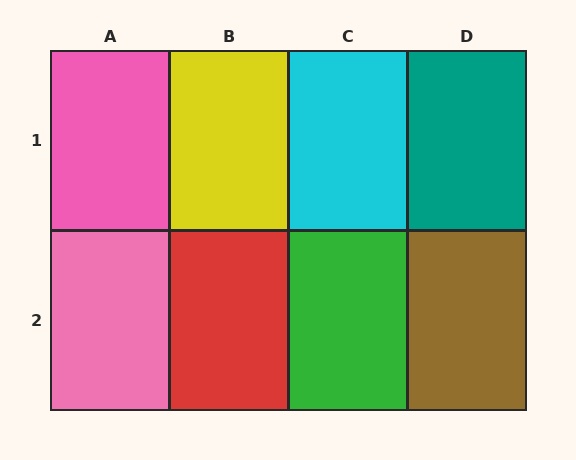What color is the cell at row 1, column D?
Teal.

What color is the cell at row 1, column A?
Pink.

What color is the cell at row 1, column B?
Yellow.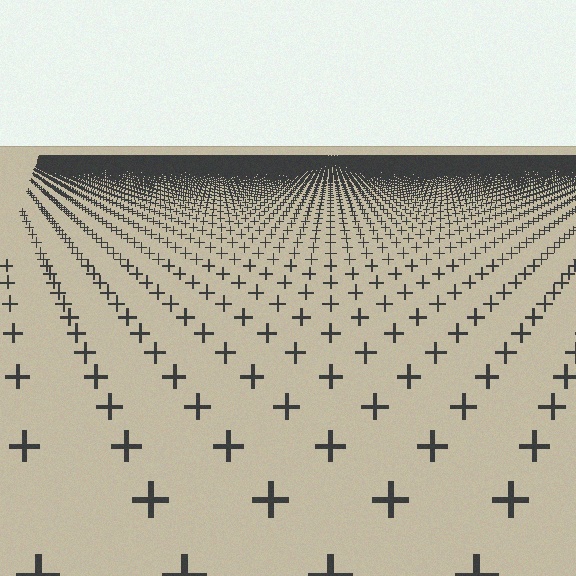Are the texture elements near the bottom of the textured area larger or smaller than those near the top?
Larger. Near the bottom, elements are closer to the viewer and appear at a bigger on-screen size.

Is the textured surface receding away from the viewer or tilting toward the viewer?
The surface is receding away from the viewer. Texture elements get smaller and denser toward the top.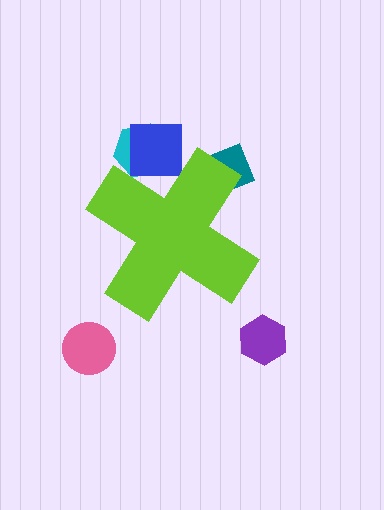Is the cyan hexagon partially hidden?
Yes, the cyan hexagon is partially hidden behind the lime cross.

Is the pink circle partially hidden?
No, the pink circle is fully visible.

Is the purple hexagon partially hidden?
No, the purple hexagon is fully visible.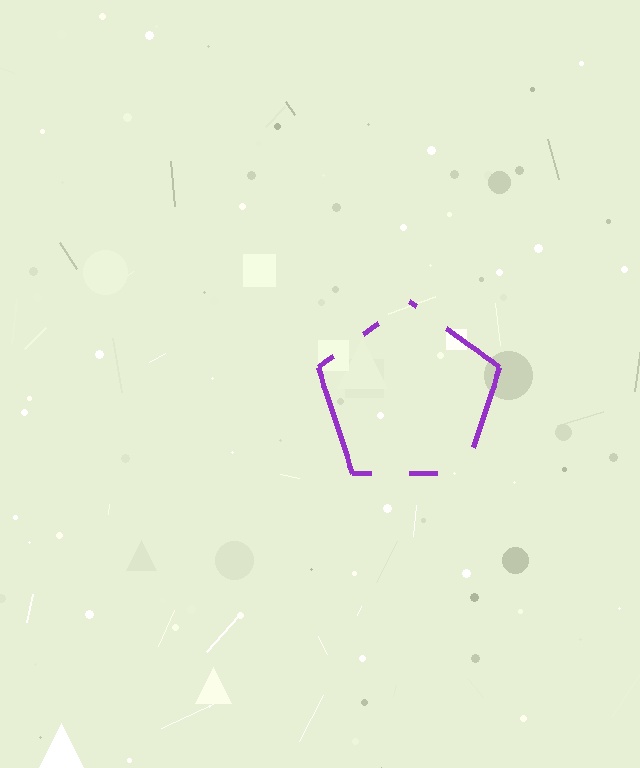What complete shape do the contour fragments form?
The contour fragments form a pentagon.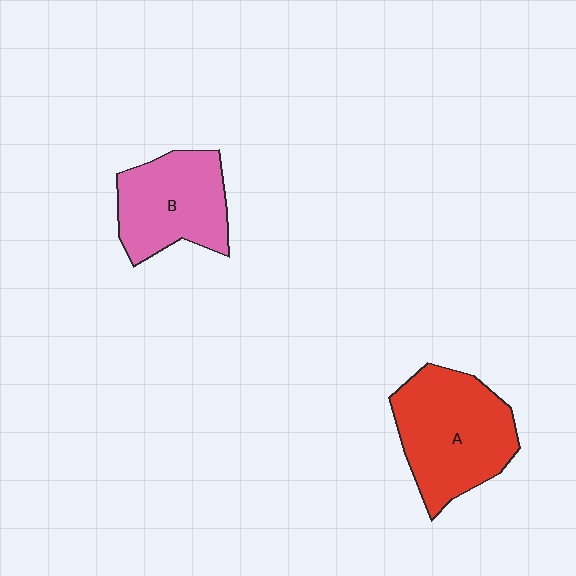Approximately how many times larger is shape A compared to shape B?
Approximately 1.3 times.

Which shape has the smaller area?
Shape B (pink).